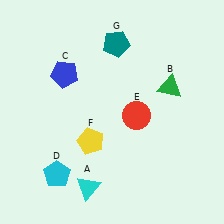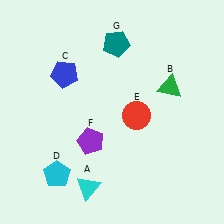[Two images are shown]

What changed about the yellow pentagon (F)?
In Image 1, F is yellow. In Image 2, it changed to purple.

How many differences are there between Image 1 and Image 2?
There is 1 difference between the two images.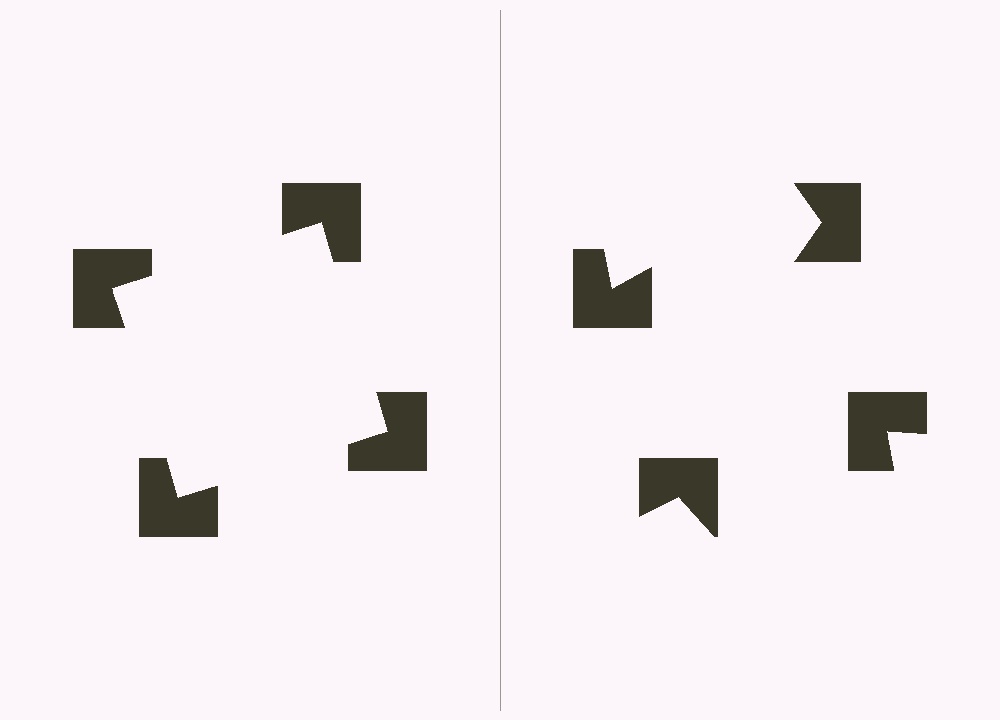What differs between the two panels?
The notched squares are positioned identically on both sides; only the wedge orientations differ. On the left they align to a square; on the right they are misaligned.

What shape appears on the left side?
An illusory square.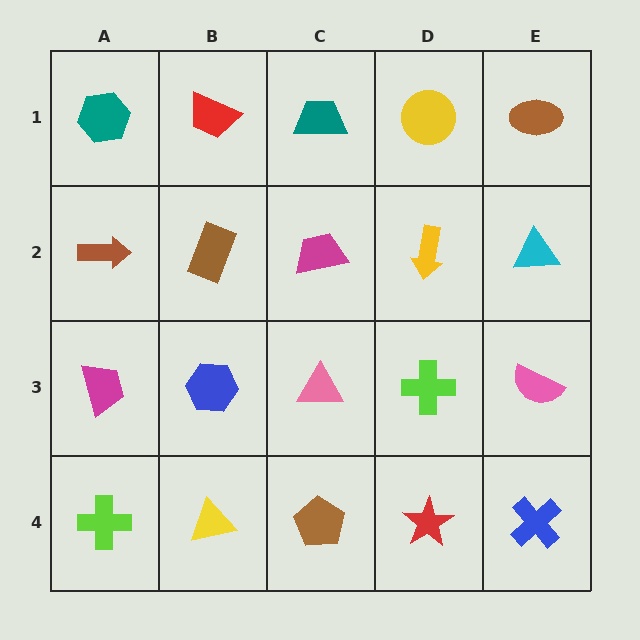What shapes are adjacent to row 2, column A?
A teal hexagon (row 1, column A), a magenta trapezoid (row 3, column A), a brown rectangle (row 2, column B).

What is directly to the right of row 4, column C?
A red star.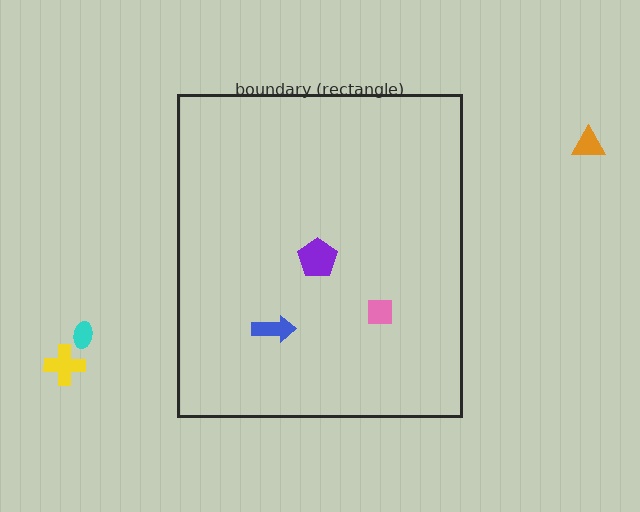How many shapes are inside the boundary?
3 inside, 3 outside.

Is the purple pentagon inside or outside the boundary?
Inside.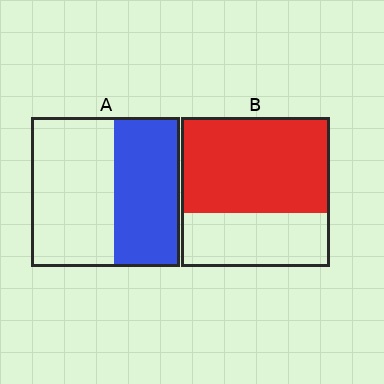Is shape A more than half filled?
No.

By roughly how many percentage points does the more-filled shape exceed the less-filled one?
By roughly 20 percentage points (B over A).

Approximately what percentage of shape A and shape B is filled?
A is approximately 45% and B is approximately 65%.